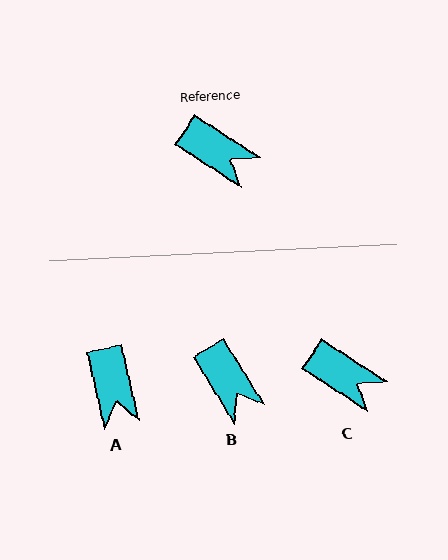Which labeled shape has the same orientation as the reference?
C.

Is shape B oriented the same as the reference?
No, it is off by about 25 degrees.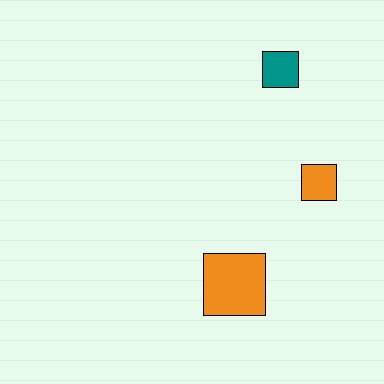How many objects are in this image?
There are 3 objects.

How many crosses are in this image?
There are no crosses.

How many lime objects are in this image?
There are no lime objects.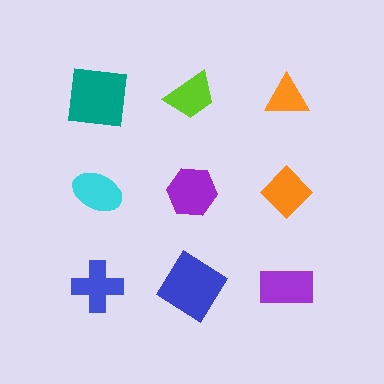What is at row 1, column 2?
A lime trapezoid.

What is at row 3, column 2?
A blue diamond.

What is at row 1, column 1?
A teal square.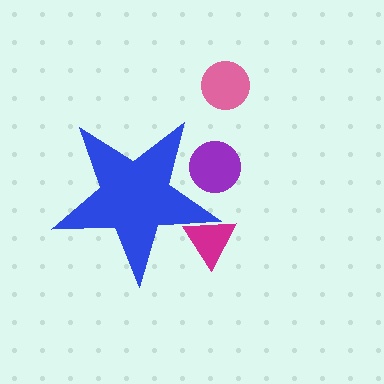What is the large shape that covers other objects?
A blue star.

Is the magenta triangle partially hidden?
Yes, the magenta triangle is partially hidden behind the blue star.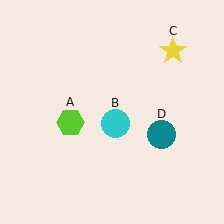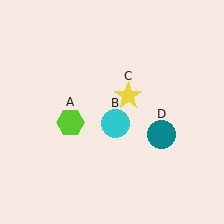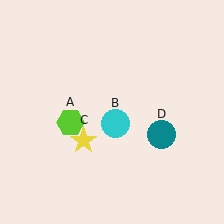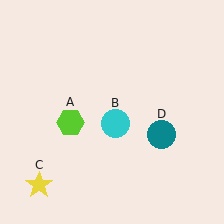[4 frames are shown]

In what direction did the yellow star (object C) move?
The yellow star (object C) moved down and to the left.